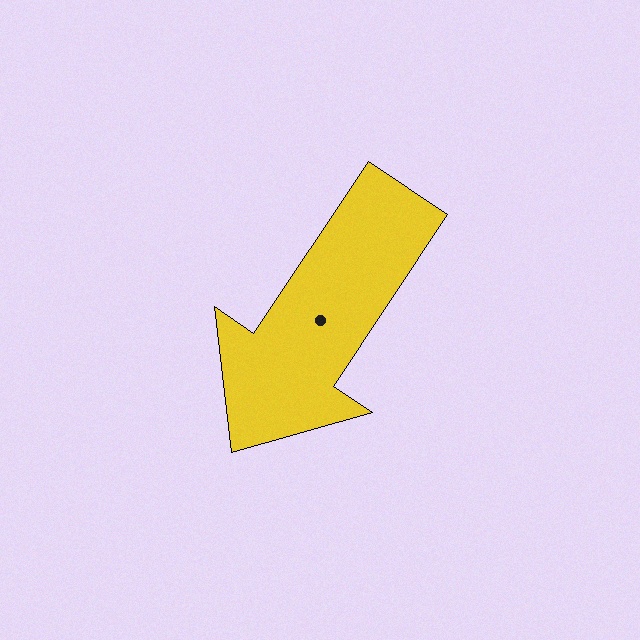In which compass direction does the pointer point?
Southwest.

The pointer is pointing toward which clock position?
Roughly 7 o'clock.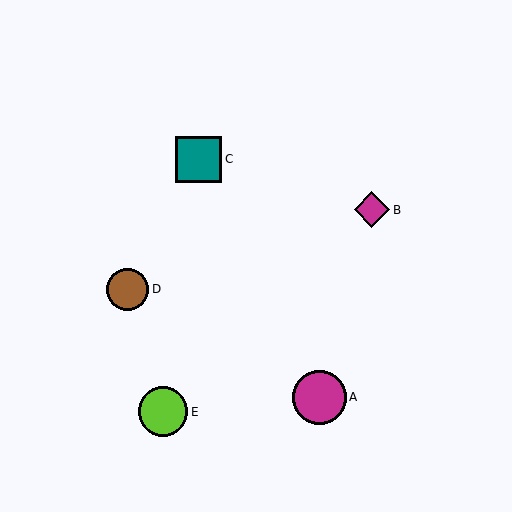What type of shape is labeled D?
Shape D is a brown circle.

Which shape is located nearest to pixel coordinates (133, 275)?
The brown circle (labeled D) at (128, 289) is nearest to that location.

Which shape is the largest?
The magenta circle (labeled A) is the largest.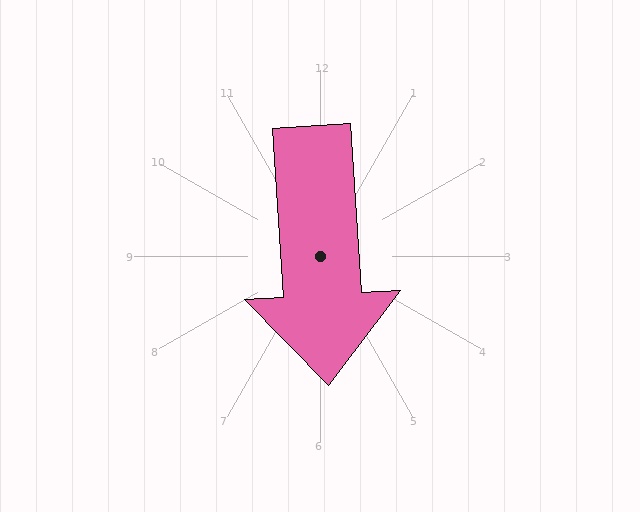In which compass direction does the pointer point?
South.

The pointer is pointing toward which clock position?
Roughly 6 o'clock.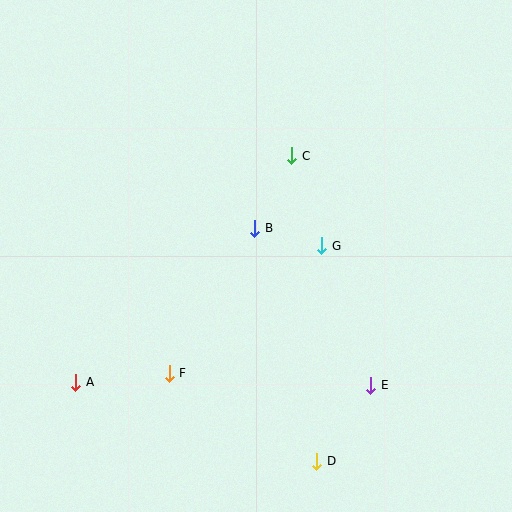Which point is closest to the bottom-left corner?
Point A is closest to the bottom-left corner.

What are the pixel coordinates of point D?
Point D is at (317, 461).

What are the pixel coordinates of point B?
Point B is at (255, 228).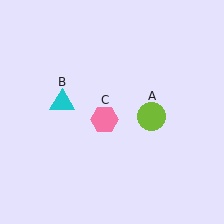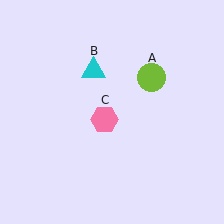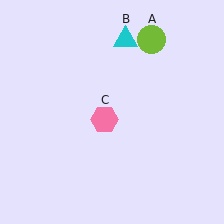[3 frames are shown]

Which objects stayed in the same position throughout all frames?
Pink hexagon (object C) remained stationary.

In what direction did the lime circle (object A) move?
The lime circle (object A) moved up.